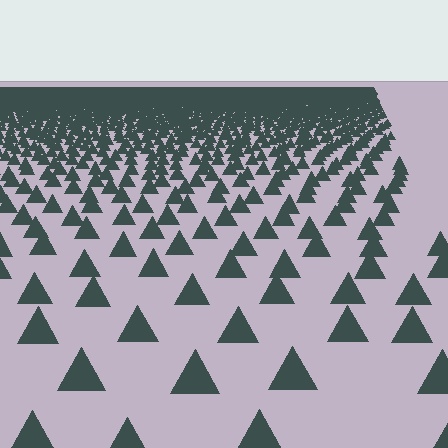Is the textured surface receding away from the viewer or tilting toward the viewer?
The surface is receding away from the viewer. Texture elements get smaller and denser toward the top.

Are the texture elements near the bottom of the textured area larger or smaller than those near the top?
Larger. Near the bottom, elements are closer to the viewer and appear at a bigger on-screen size.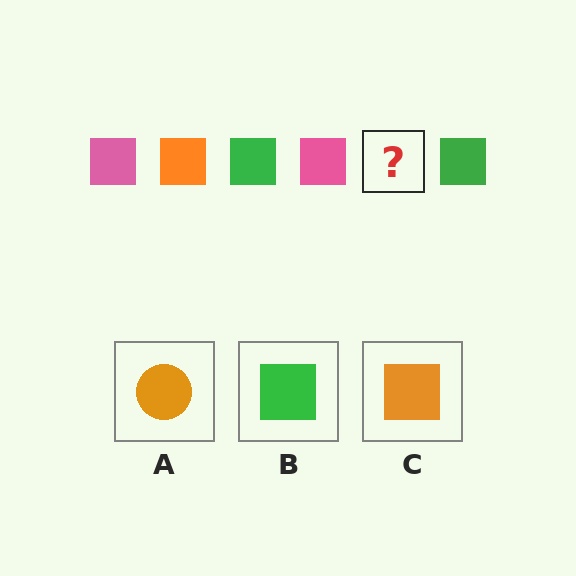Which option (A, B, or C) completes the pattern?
C.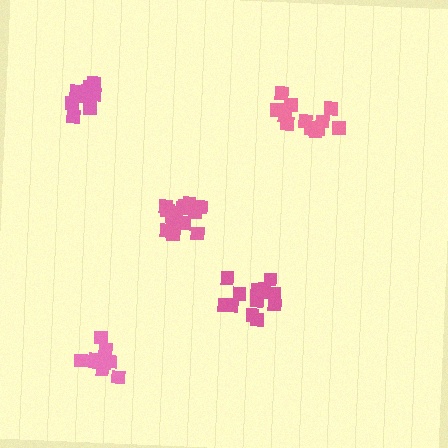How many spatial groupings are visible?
There are 5 spatial groupings.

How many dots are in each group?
Group 1: 16 dots, Group 2: 14 dots, Group 3: 10 dots, Group 4: 10 dots, Group 5: 13 dots (63 total).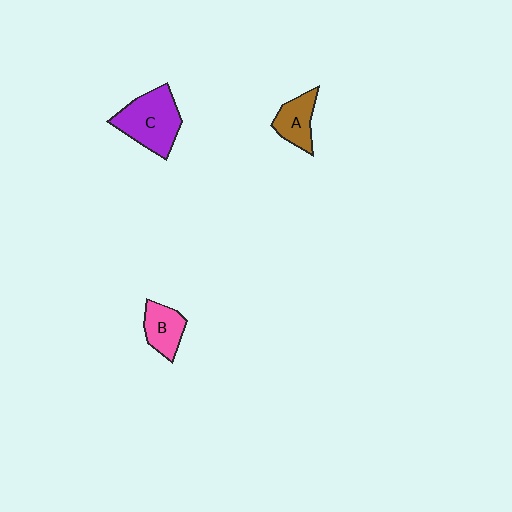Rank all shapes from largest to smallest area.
From largest to smallest: C (purple), B (pink), A (brown).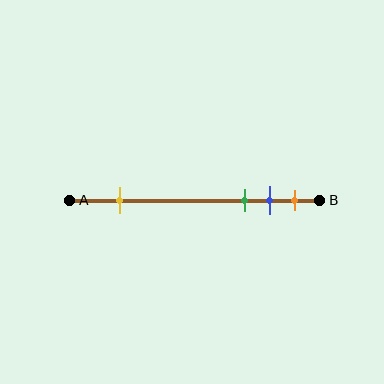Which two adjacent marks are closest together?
The blue and orange marks are the closest adjacent pair.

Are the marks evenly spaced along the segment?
No, the marks are not evenly spaced.